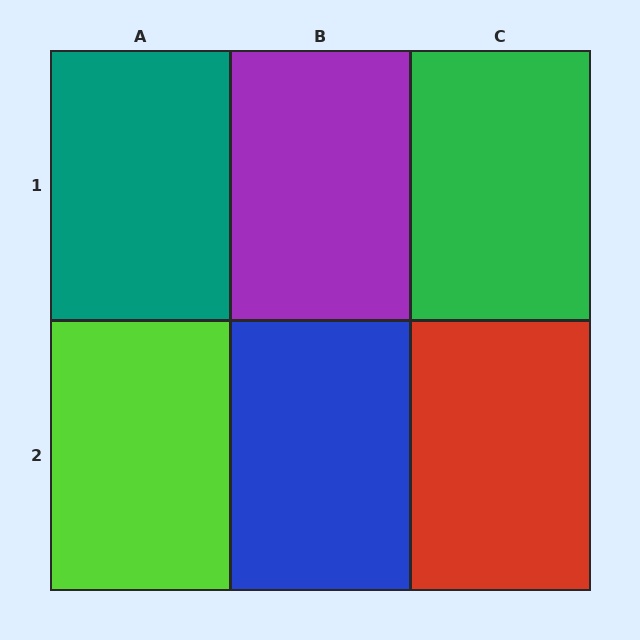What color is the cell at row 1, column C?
Green.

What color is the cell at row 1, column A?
Teal.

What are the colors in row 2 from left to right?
Lime, blue, red.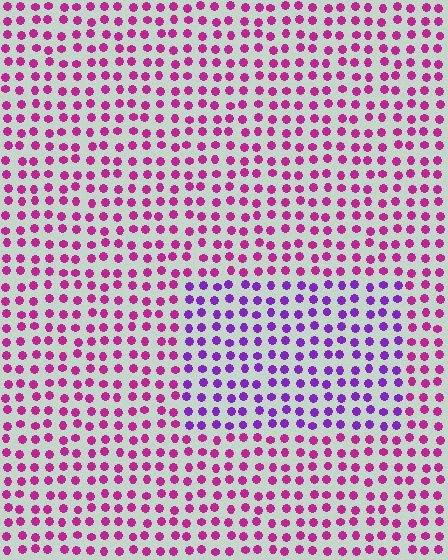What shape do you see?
I see a rectangle.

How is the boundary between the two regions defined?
The boundary is defined purely by a slight shift in hue (about 39 degrees). Spacing, size, and orientation are identical on both sides.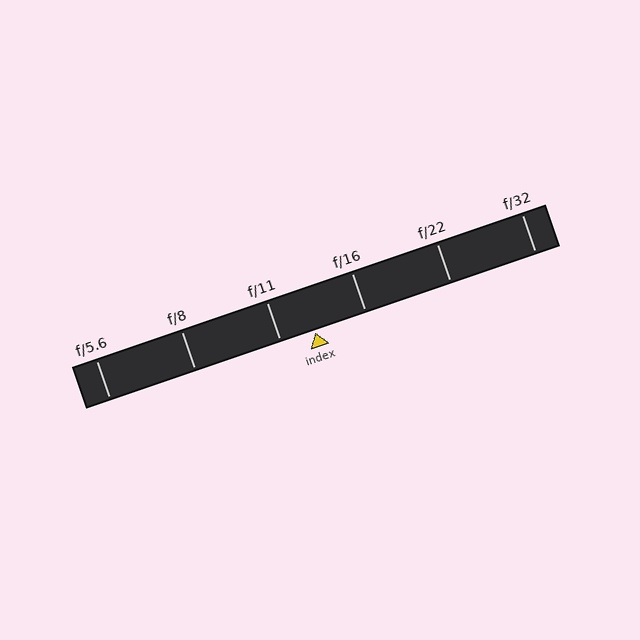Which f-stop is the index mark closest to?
The index mark is closest to f/11.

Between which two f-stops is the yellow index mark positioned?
The index mark is between f/11 and f/16.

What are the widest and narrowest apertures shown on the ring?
The widest aperture shown is f/5.6 and the narrowest is f/32.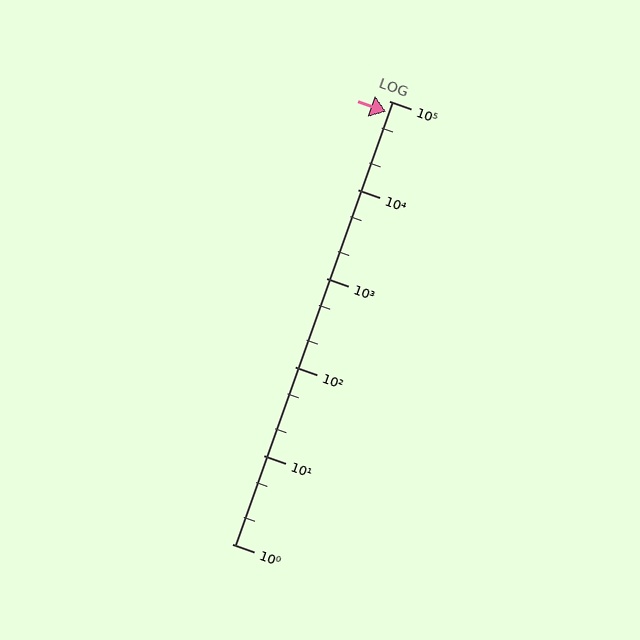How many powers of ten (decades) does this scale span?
The scale spans 5 decades, from 1 to 100000.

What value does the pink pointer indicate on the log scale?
The pointer indicates approximately 75000.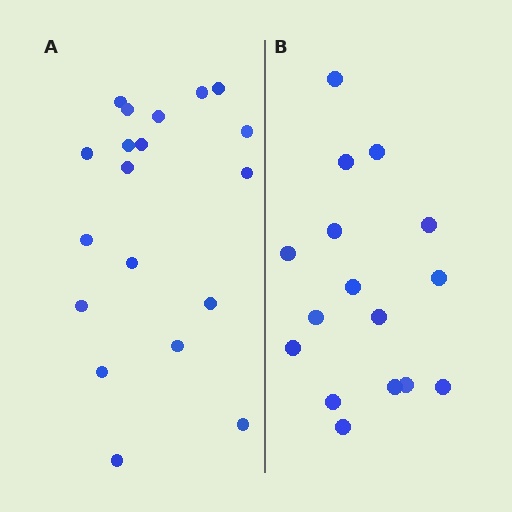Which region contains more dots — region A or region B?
Region A (the left region) has more dots.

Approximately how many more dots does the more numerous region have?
Region A has just a few more — roughly 2 or 3 more dots than region B.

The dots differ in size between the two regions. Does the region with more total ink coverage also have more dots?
No. Region B has more total ink coverage because its dots are larger, but region A actually contains more individual dots. Total area can be misleading — the number of items is what matters here.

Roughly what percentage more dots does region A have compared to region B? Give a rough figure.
About 20% more.